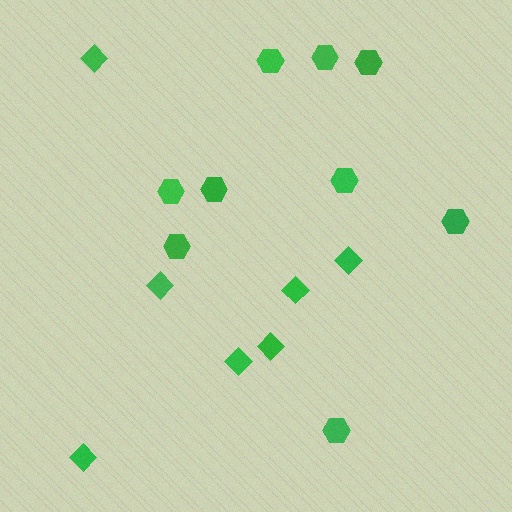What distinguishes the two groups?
There are 2 groups: one group of diamonds (7) and one group of hexagons (9).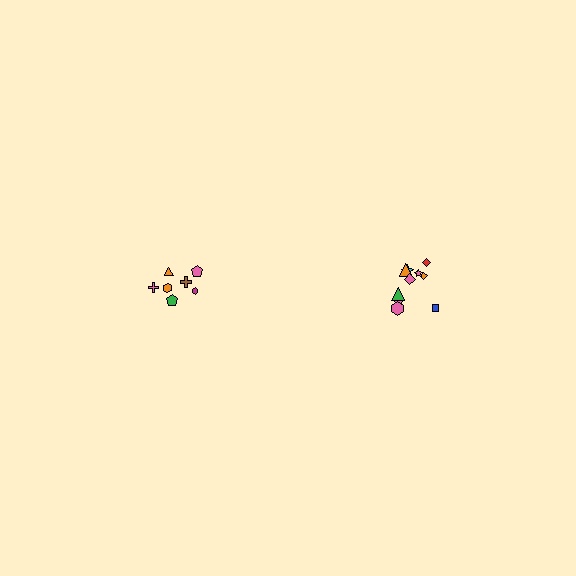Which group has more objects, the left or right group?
The right group.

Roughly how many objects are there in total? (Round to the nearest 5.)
Roughly 15 objects in total.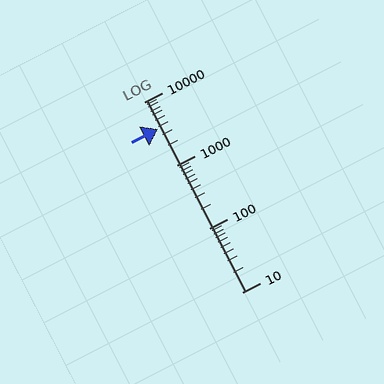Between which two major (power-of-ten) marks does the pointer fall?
The pointer is between 1000 and 10000.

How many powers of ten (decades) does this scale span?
The scale spans 3 decades, from 10 to 10000.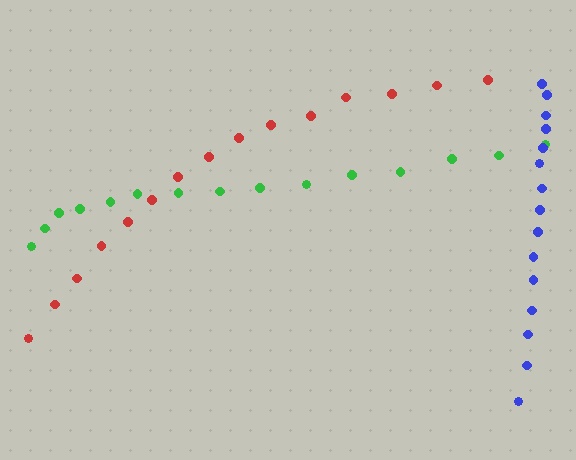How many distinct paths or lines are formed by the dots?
There are 3 distinct paths.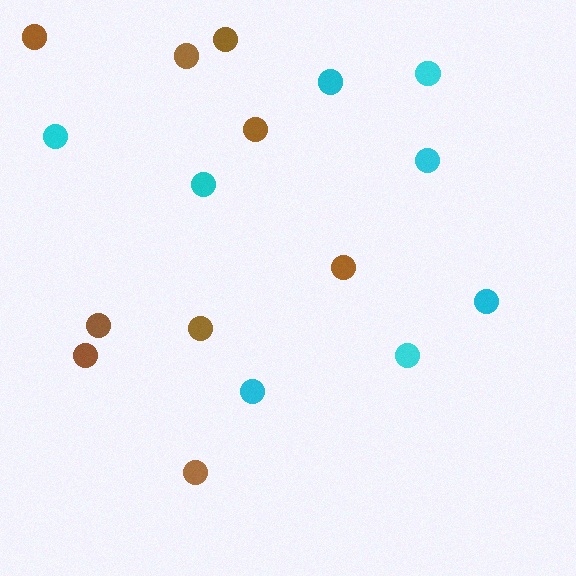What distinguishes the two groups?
There are 2 groups: one group of cyan circles (8) and one group of brown circles (9).